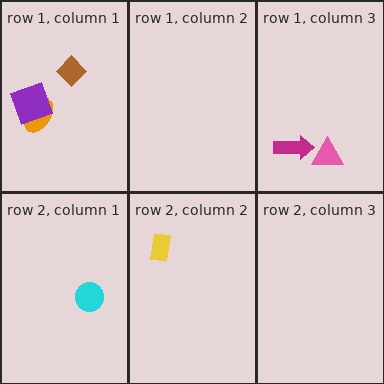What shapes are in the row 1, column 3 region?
The magenta arrow, the pink triangle.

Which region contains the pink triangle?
The row 1, column 3 region.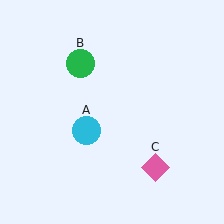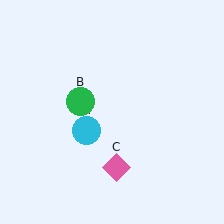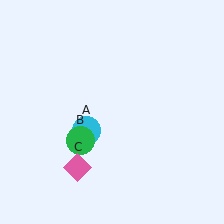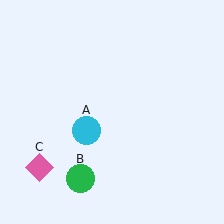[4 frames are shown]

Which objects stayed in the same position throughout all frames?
Cyan circle (object A) remained stationary.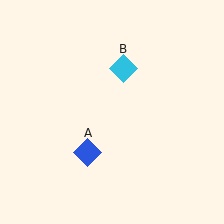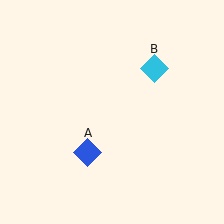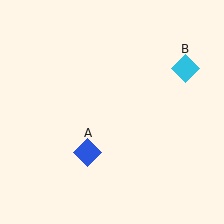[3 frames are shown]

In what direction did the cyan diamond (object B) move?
The cyan diamond (object B) moved right.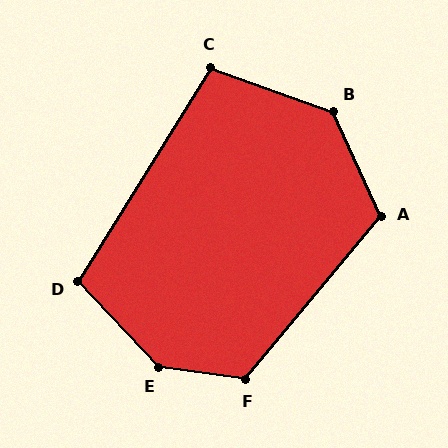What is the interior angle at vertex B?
Approximately 134 degrees (obtuse).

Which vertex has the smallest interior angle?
C, at approximately 102 degrees.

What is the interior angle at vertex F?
Approximately 121 degrees (obtuse).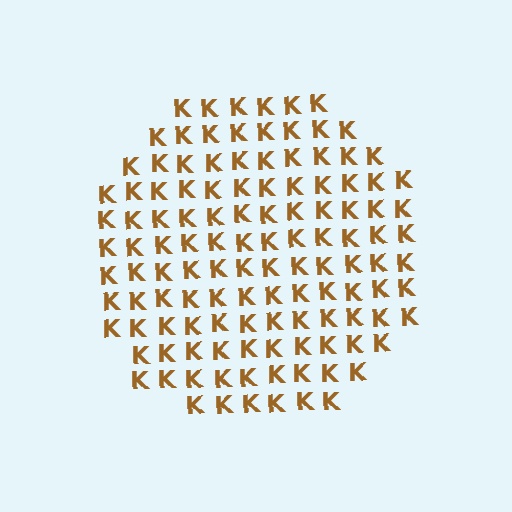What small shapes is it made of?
It is made of small letter K's.